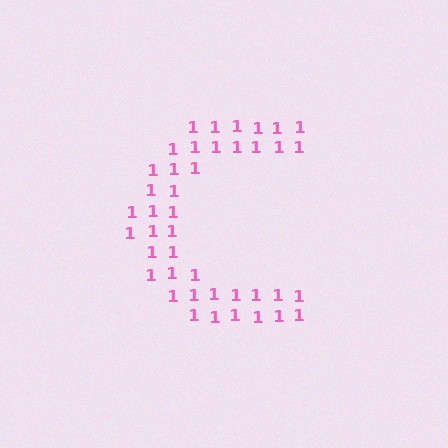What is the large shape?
The large shape is the letter C.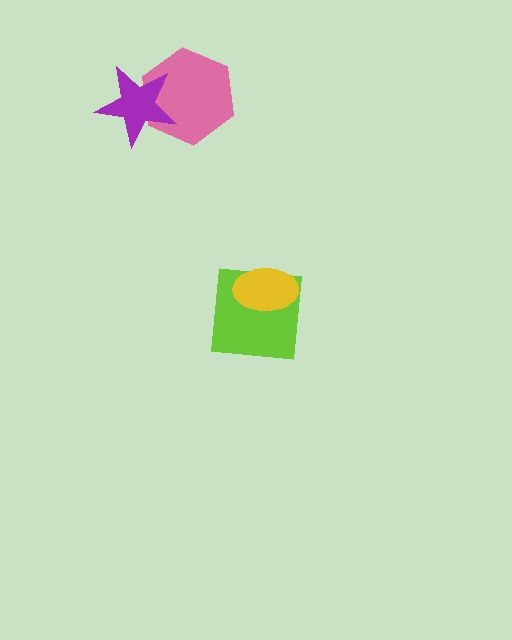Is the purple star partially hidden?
No, no other shape covers it.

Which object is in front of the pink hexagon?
The purple star is in front of the pink hexagon.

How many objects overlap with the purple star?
1 object overlaps with the purple star.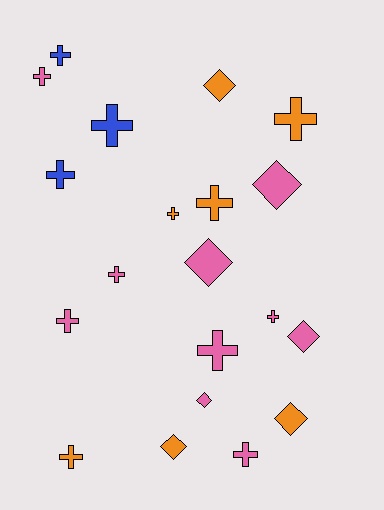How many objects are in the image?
There are 20 objects.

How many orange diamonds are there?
There are 3 orange diamonds.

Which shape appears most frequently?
Cross, with 13 objects.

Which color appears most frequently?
Pink, with 10 objects.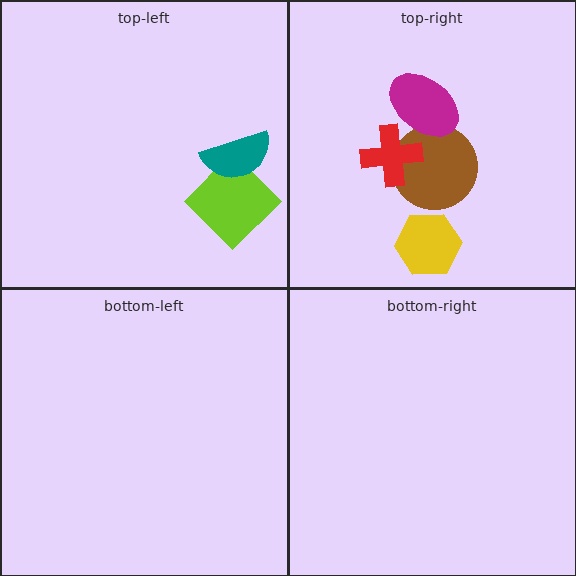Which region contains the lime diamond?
The top-left region.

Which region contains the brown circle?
The top-right region.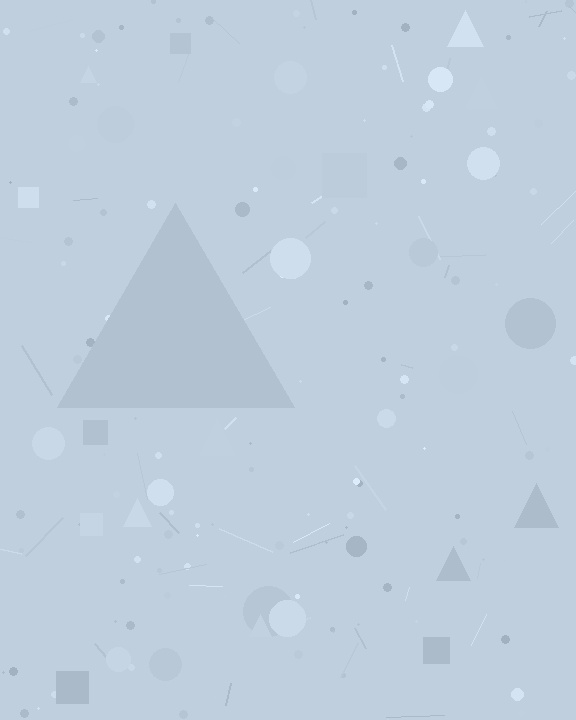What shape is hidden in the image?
A triangle is hidden in the image.